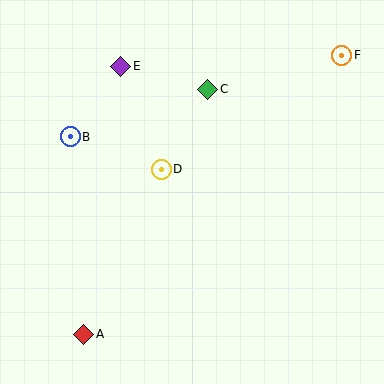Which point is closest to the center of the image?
Point D at (161, 169) is closest to the center.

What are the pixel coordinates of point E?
Point E is at (121, 66).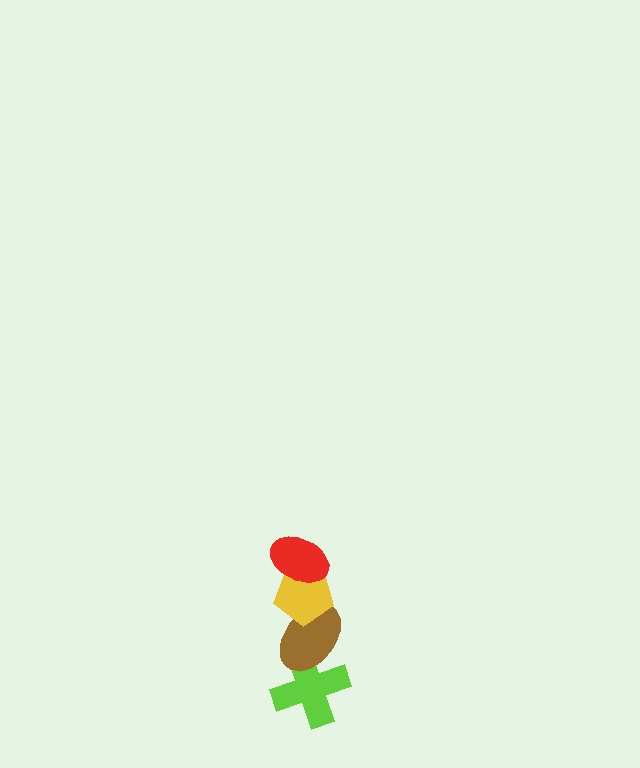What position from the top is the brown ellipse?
The brown ellipse is 3rd from the top.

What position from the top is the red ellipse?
The red ellipse is 1st from the top.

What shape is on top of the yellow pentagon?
The red ellipse is on top of the yellow pentagon.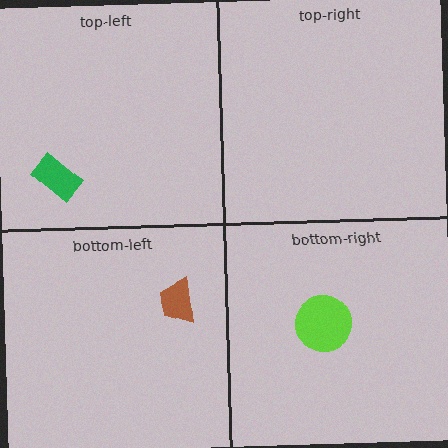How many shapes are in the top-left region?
1.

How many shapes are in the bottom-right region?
1.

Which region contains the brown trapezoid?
The bottom-left region.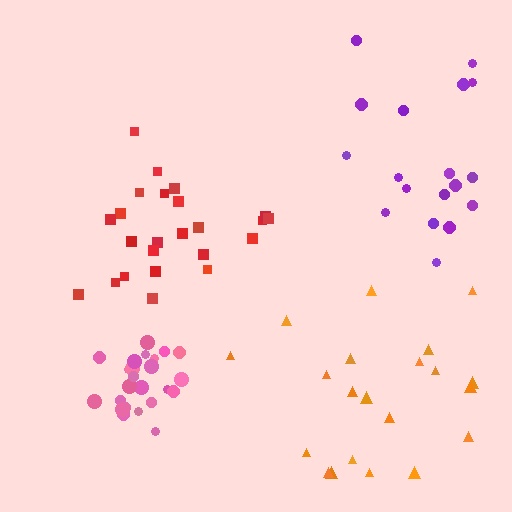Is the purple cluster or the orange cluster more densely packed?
Purple.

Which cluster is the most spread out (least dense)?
Orange.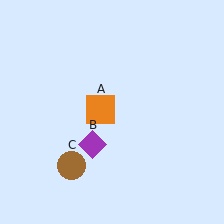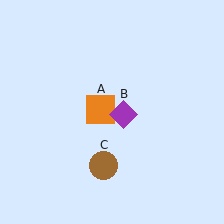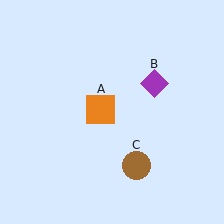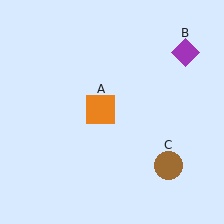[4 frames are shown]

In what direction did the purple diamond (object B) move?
The purple diamond (object B) moved up and to the right.